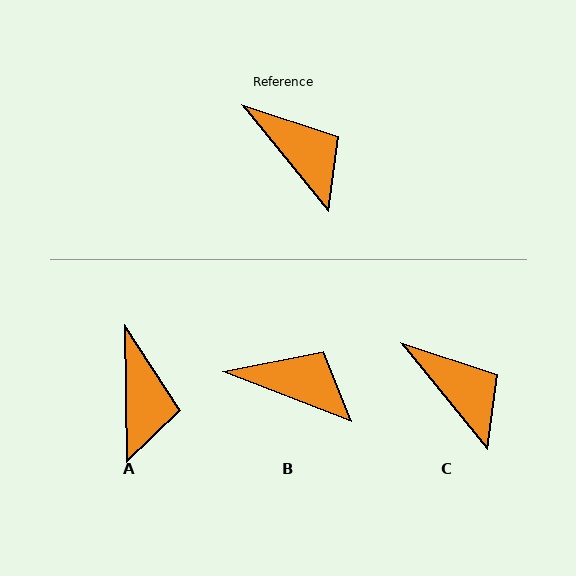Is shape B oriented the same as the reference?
No, it is off by about 30 degrees.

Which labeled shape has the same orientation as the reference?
C.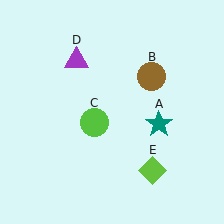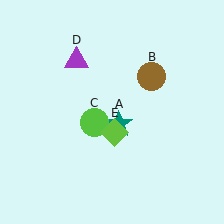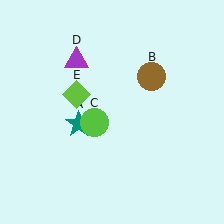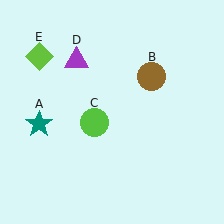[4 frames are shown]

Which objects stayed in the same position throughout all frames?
Brown circle (object B) and lime circle (object C) and purple triangle (object D) remained stationary.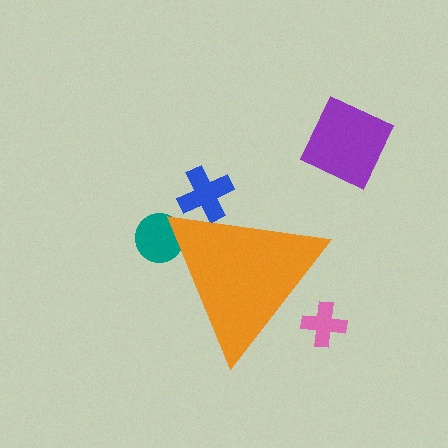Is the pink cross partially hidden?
Yes, the pink cross is partially hidden behind the orange triangle.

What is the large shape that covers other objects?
An orange triangle.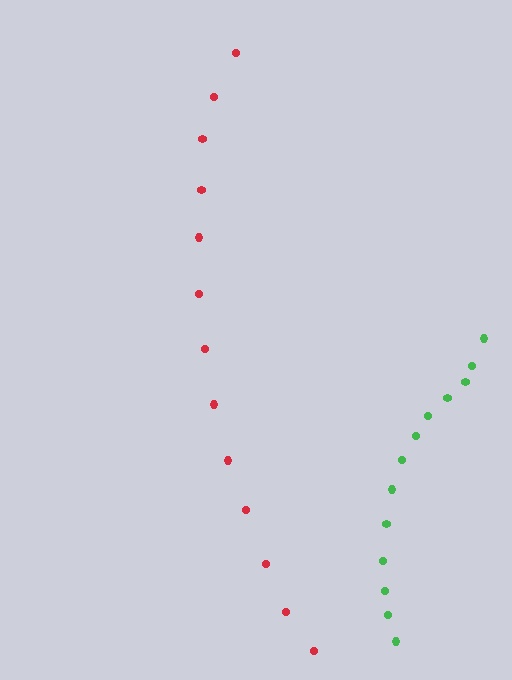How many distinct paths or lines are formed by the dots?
There are 2 distinct paths.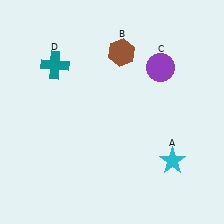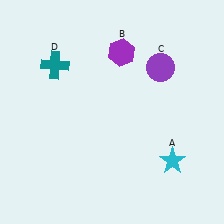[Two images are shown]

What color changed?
The hexagon (B) changed from brown in Image 1 to purple in Image 2.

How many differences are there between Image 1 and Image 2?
There is 1 difference between the two images.